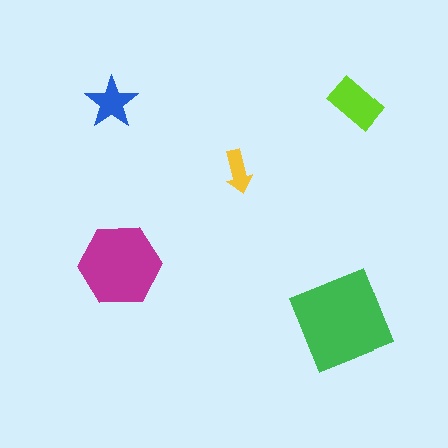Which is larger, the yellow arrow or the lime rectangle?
The lime rectangle.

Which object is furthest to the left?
The blue star is leftmost.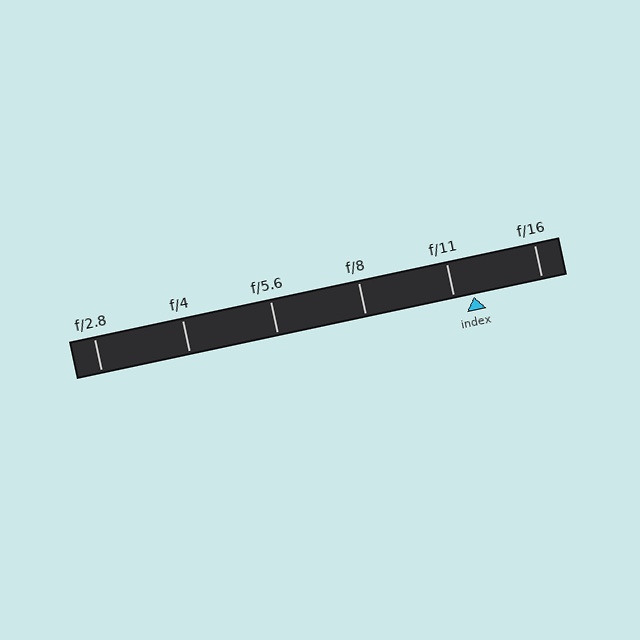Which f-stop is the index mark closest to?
The index mark is closest to f/11.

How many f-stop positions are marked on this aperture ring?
There are 6 f-stop positions marked.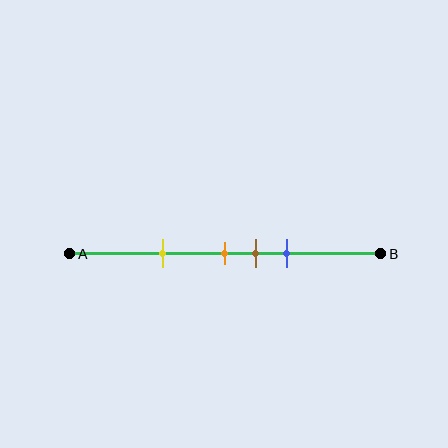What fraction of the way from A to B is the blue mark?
The blue mark is approximately 70% (0.7) of the way from A to B.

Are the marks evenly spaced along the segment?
No, the marks are not evenly spaced.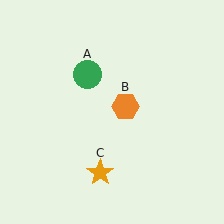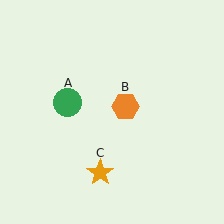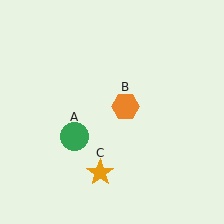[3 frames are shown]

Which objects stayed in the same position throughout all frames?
Orange hexagon (object B) and orange star (object C) remained stationary.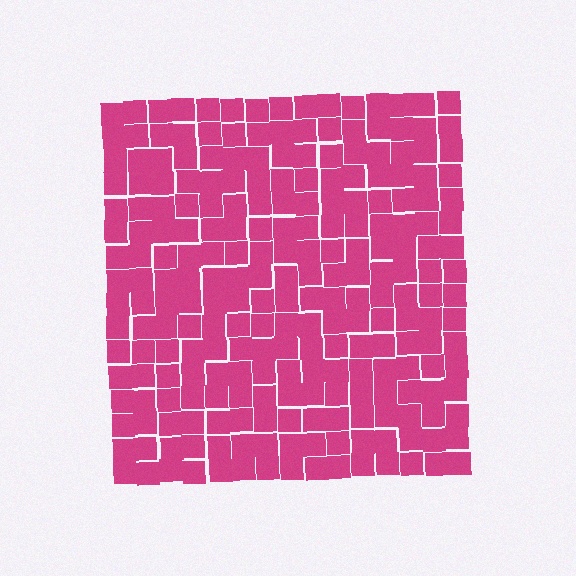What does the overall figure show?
The overall figure shows a square.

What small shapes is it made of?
It is made of small squares.